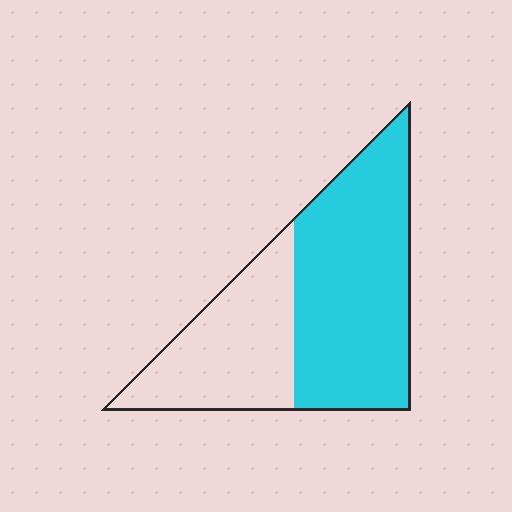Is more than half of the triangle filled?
Yes.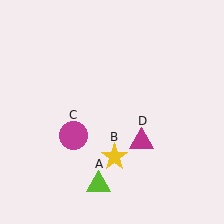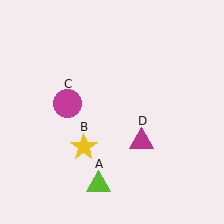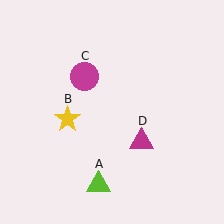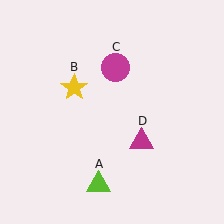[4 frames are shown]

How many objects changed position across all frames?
2 objects changed position: yellow star (object B), magenta circle (object C).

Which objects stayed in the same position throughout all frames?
Lime triangle (object A) and magenta triangle (object D) remained stationary.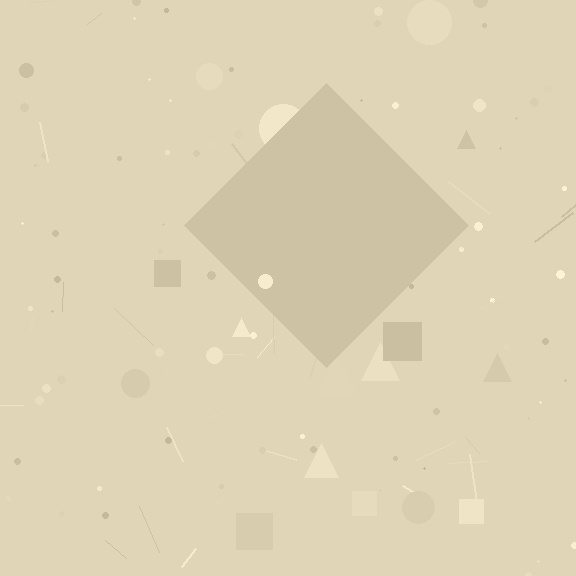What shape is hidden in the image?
A diamond is hidden in the image.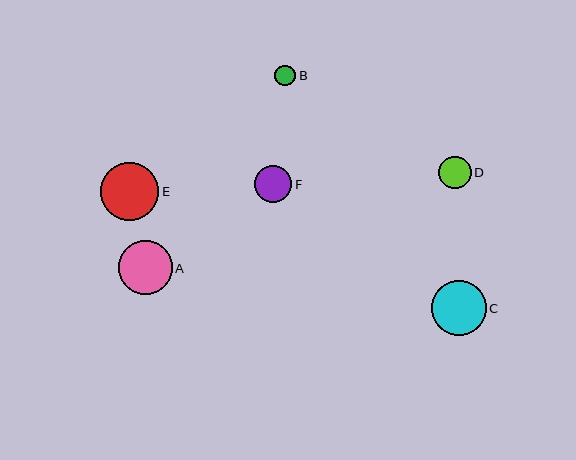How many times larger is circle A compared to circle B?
Circle A is approximately 2.6 times the size of circle B.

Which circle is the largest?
Circle E is the largest with a size of approximately 58 pixels.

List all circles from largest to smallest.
From largest to smallest: E, C, A, F, D, B.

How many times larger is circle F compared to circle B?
Circle F is approximately 1.8 times the size of circle B.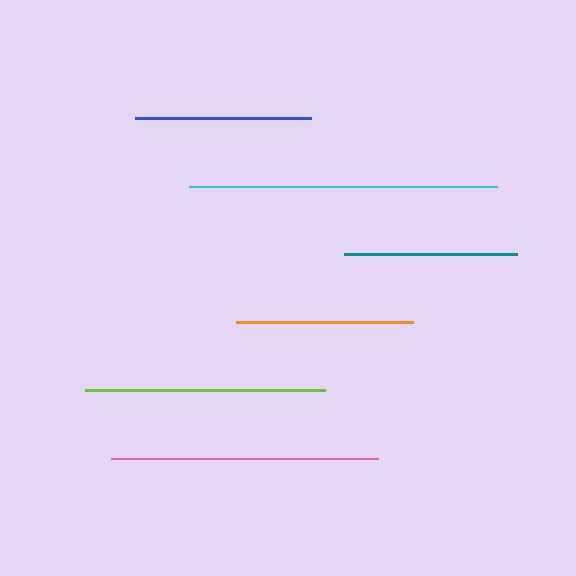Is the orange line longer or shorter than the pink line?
The pink line is longer than the orange line.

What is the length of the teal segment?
The teal segment is approximately 173 pixels long.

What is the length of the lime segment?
The lime segment is approximately 240 pixels long.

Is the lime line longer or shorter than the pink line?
The pink line is longer than the lime line.